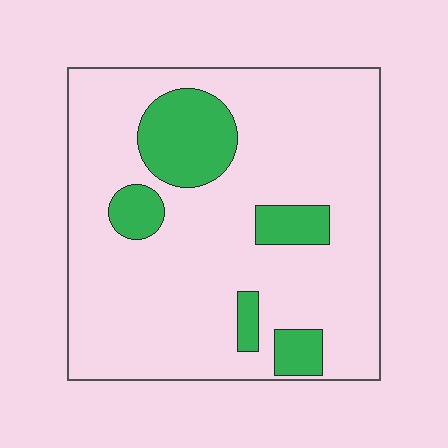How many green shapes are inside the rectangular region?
5.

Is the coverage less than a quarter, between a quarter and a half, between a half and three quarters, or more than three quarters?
Less than a quarter.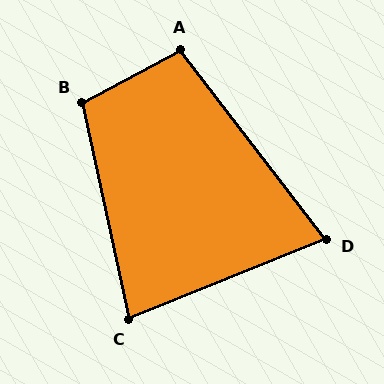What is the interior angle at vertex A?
Approximately 100 degrees (obtuse).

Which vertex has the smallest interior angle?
D, at approximately 75 degrees.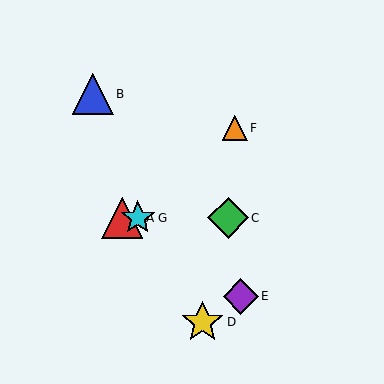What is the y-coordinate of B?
Object B is at y≈94.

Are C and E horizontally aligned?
No, C is at y≈218 and E is at y≈296.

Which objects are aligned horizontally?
Objects A, C, G are aligned horizontally.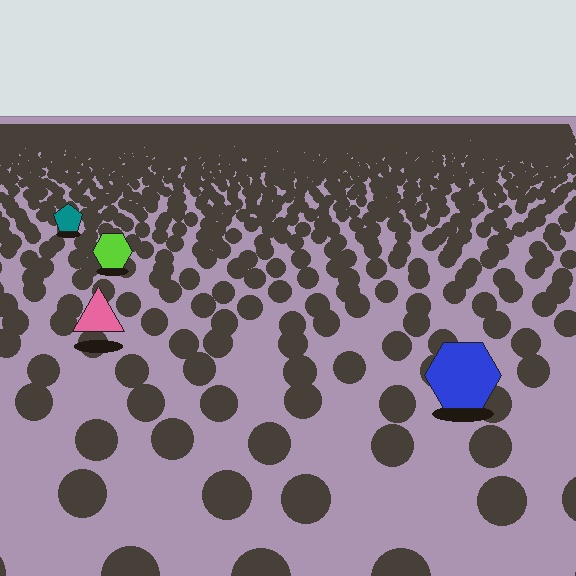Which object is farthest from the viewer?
The teal pentagon is farthest from the viewer. It appears smaller and the ground texture around it is denser.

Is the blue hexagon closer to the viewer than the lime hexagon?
Yes. The blue hexagon is closer — you can tell from the texture gradient: the ground texture is coarser near it.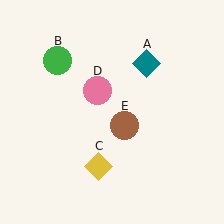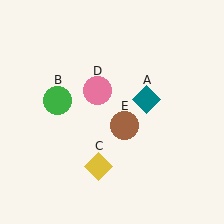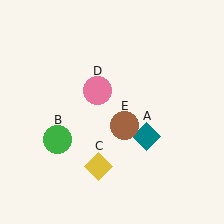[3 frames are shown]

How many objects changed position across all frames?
2 objects changed position: teal diamond (object A), green circle (object B).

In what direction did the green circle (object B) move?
The green circle (object B) moved down.